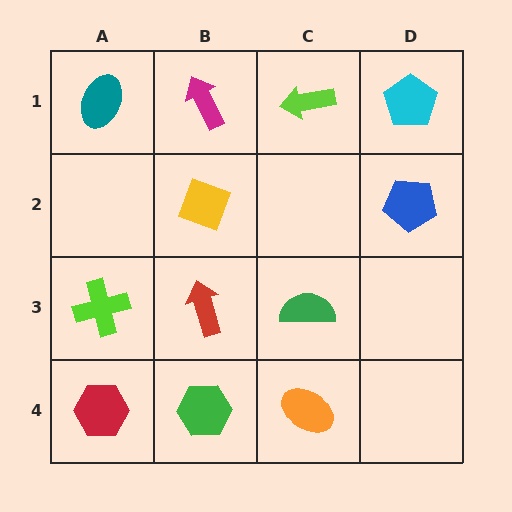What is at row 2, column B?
A yellow diamond.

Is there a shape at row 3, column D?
No, that cell is empty.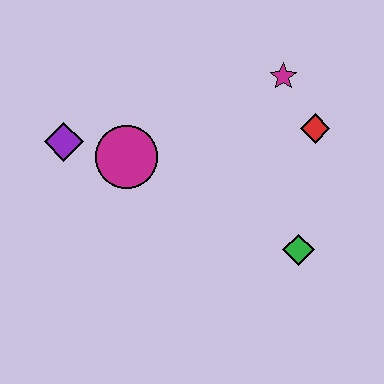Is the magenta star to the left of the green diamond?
Yes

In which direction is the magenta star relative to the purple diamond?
The magenta star is to the right of the purple diamond.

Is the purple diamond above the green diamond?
Yes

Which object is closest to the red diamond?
The magenta star is closest to the red diamond.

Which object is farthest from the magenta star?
The purple diamond is farthest from the magenta star.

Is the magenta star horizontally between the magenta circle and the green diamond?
Yes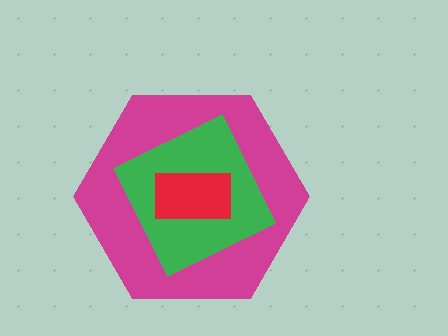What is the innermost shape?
The red rectangle.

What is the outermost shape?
The magenta hexagon.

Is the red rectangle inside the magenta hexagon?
Yes.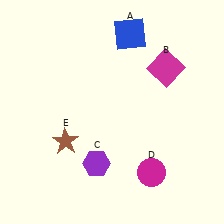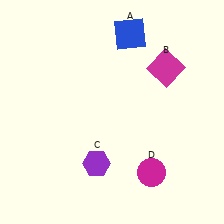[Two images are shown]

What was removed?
The brown star (E) was removed in Image 2.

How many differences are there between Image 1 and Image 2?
There is 1 difference between the two images.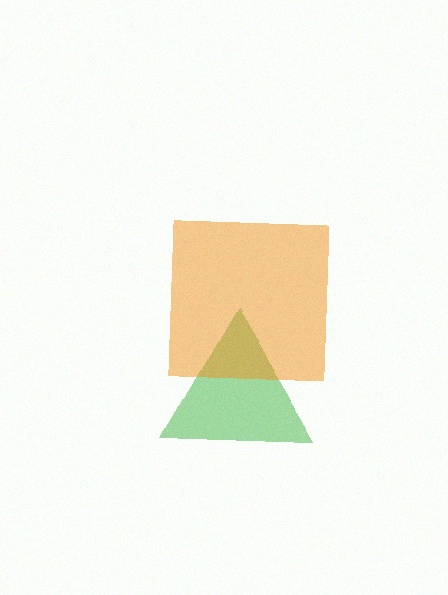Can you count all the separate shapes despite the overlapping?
Yes, there are 2 separate shapes.